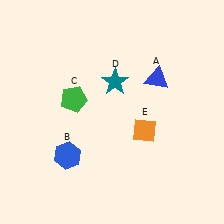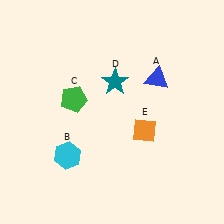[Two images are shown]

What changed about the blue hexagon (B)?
In Image 1, B is blue. In Image 2, it changed to cyan.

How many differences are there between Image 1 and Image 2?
There is 1 difference between the two images.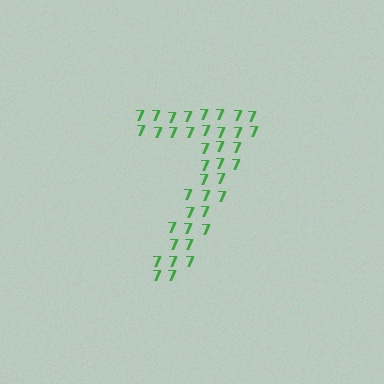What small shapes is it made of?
It is made of small digit 7's.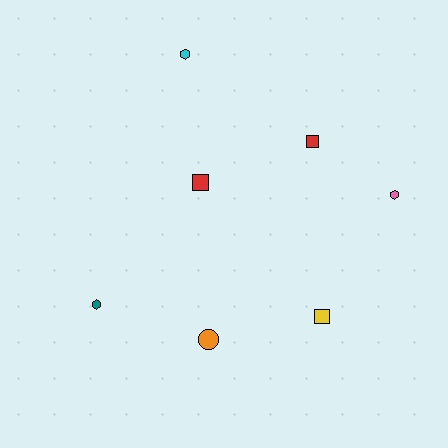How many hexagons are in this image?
There are 3 hexagons.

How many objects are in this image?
There are 7 objects.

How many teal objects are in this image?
There is 1 teal object.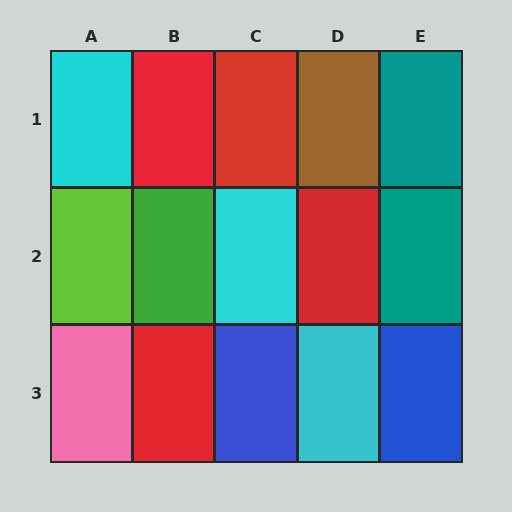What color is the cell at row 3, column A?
Pink.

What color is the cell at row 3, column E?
Blue.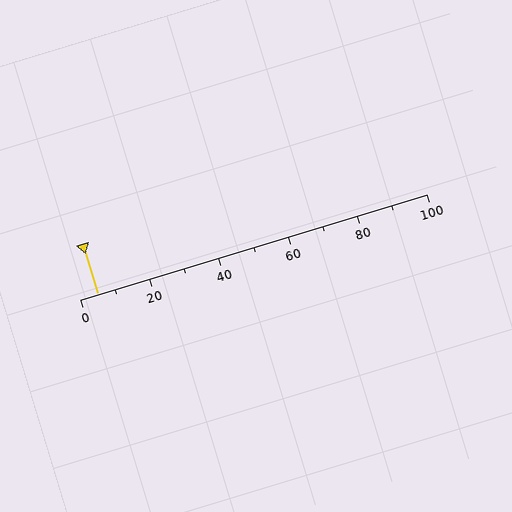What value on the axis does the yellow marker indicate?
The marker indicates approximately 5.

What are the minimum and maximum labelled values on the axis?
The axis runs from 0 to 100.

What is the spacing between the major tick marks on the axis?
The major ticks are spaced 20 apart.